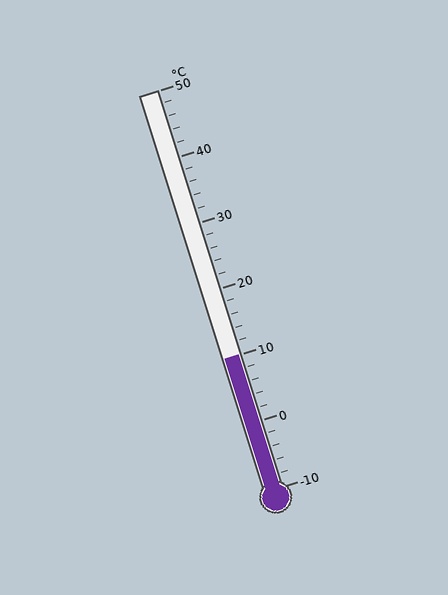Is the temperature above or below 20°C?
The temperature is below 20°C.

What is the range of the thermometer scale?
The thermometer scale ranges from -10°C to 50°C.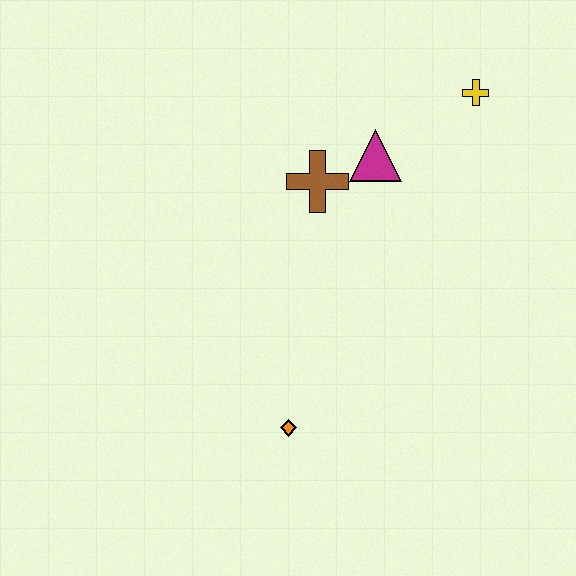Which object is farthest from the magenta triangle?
The orange diamond is farthest from the magenta triangle.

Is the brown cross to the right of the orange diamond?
Yes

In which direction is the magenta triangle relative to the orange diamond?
The magenta triangle is above the orange diamond.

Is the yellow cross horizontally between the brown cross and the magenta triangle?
No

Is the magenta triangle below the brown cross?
No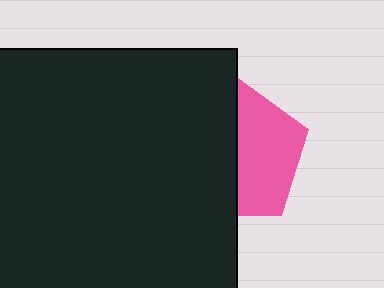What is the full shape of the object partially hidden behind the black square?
The partially hidden object is a pink pentagon.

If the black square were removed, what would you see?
You would see the complete pink pentagon.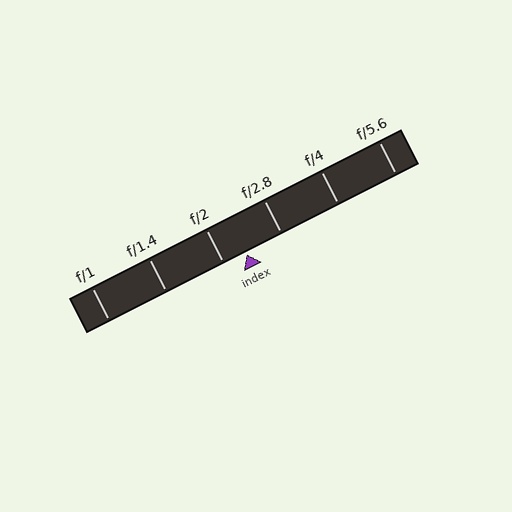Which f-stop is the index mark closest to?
The index mark is closest to f/2.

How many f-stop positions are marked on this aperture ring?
There are 6 f-stop positions marked.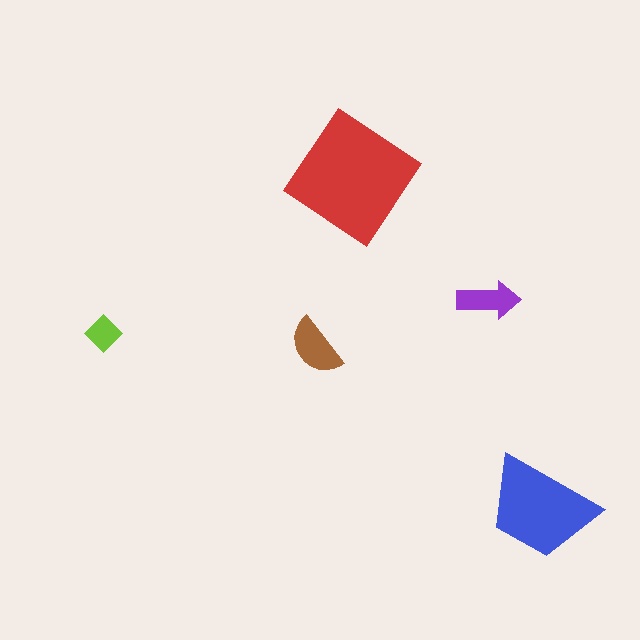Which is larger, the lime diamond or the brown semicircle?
The brown semicircle.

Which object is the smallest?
The lime diamond.